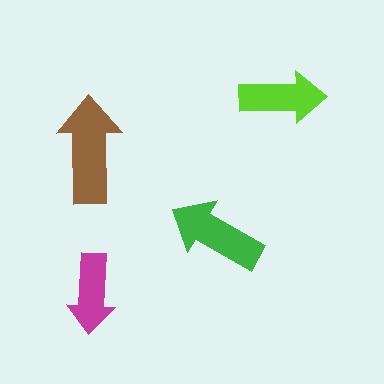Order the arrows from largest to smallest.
the brown one, the green one, the lime one, the magenta one.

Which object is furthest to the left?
The brown arrow is leftmost.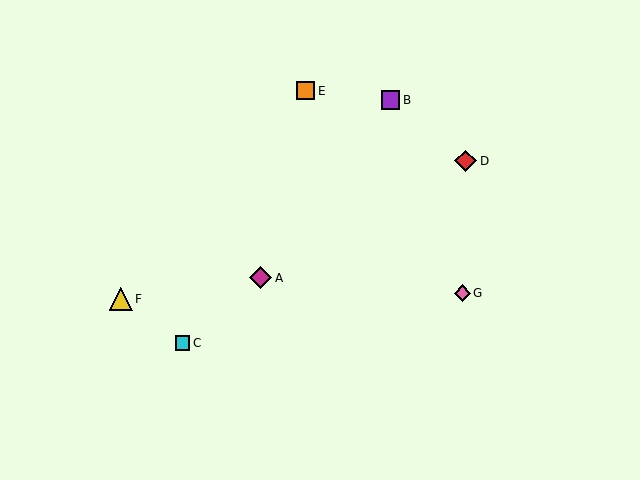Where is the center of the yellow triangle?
The center of the yellow triangle is at (121, 299).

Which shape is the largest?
The yellow triangle (labeled F) is the largest.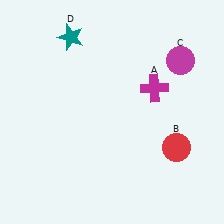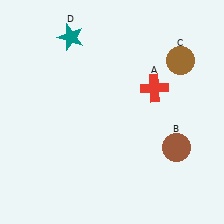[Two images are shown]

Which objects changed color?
A changed from magenta to red. B changed from red to brown. C changed from magenta to brown.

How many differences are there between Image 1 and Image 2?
There are 3 differences between the two images.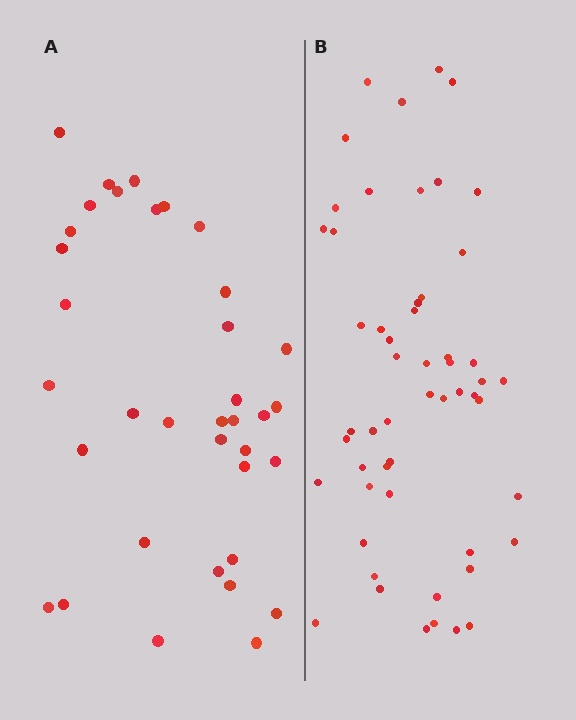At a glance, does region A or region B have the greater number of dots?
Region B (the right region) has more dots.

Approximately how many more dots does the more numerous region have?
Region B has approximately 20 more dots than region A.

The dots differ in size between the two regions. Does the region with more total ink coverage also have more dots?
No. Region A has more total ink coverage because its dots are larger, but region B actually contains more individual dots. Total area can be misleading — the number of items is what matters here.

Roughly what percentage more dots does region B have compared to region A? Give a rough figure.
About 50% more.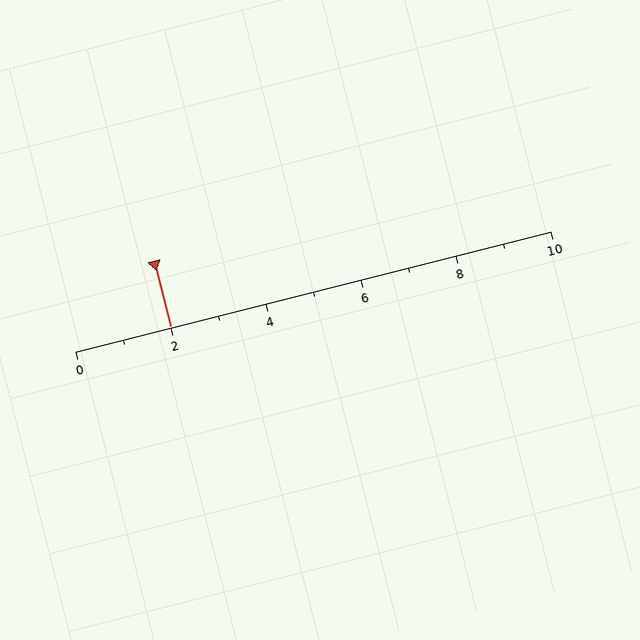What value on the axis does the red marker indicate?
The marker indicates approximately 2.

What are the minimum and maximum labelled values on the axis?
The axis runs from 0 to 10.